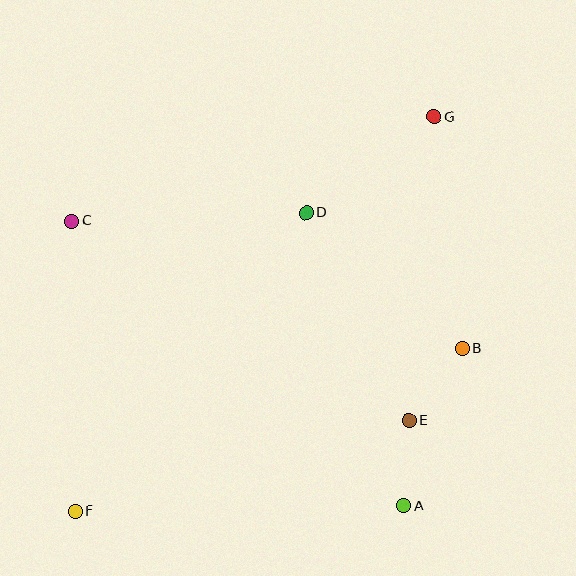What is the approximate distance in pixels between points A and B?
The distance between A and B is approximately 168 pixels.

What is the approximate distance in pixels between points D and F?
The distance between D and F is approximately 378 pixels.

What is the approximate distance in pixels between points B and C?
The distance between B and C is approximately 410 pixels.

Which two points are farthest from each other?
Points F and G are farthest from each other.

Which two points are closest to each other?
Points A and E are closest to each other.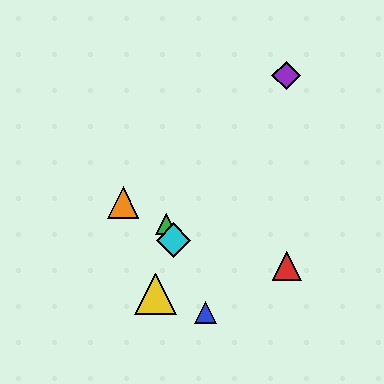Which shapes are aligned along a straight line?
The blue triangle, the green triangle, the cyan diamond are aligned along a straight line.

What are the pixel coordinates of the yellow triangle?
The yellow triangle is at (155, 294).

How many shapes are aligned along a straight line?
3 shapes (the blue triangle, the green triangle, the cyan diamond) are aligned along a straight line.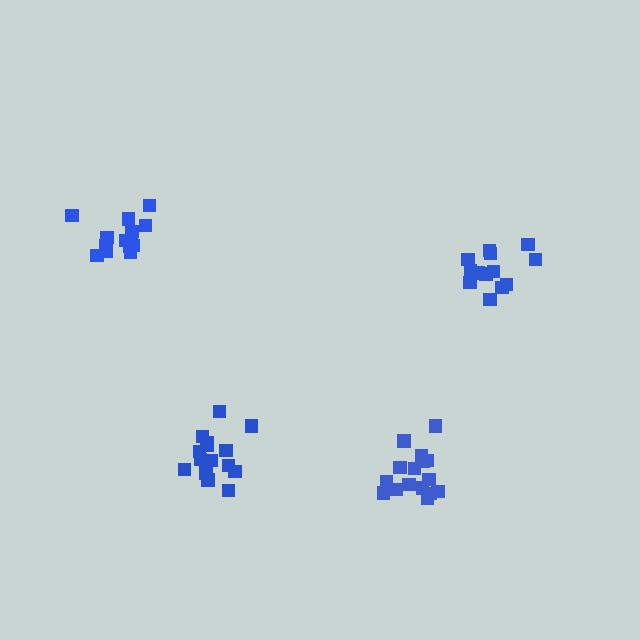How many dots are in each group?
Group 1: 16 dots, Group 2: 13 dots, Group 3: 15 dots, Group 4: 15 dots (59 total).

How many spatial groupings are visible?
There are 4 spatial groupings.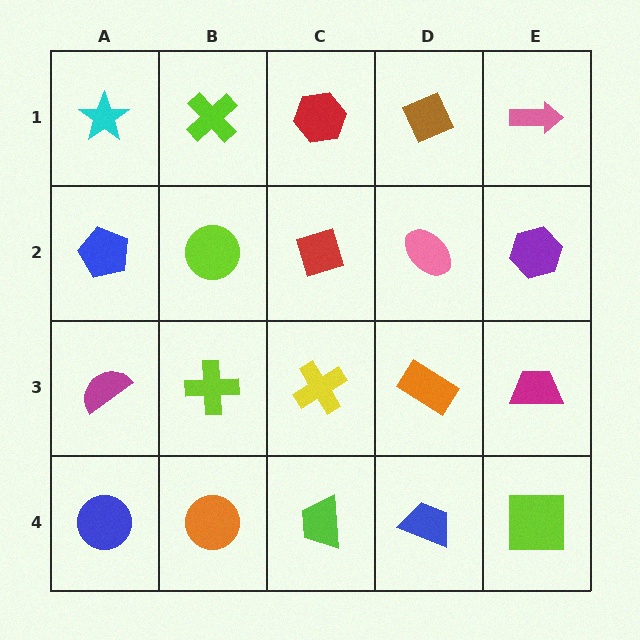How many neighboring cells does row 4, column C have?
3.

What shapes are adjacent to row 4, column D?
An orange rectangle (row 3, column D), a lime trapezoid (row 4, column C), a lime square (row 4, column E).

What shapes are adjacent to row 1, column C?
A red diamond (row 2, column C), a lime cross (row 1, column B), a brown diamond (row 1, column D).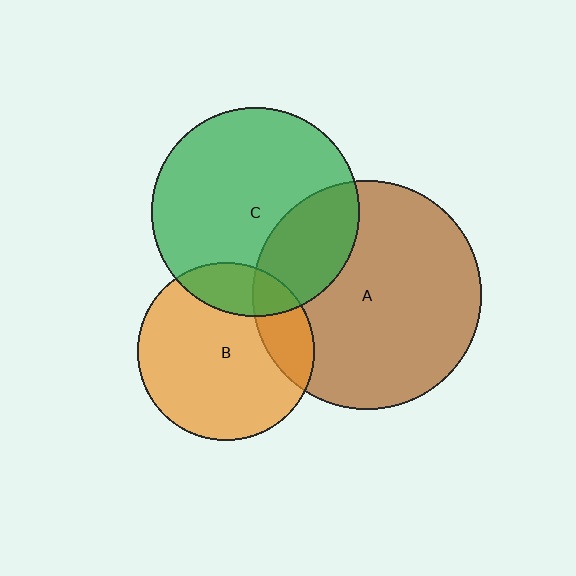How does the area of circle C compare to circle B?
Approximately 1.4 times.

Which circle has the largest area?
Circle A (brown).